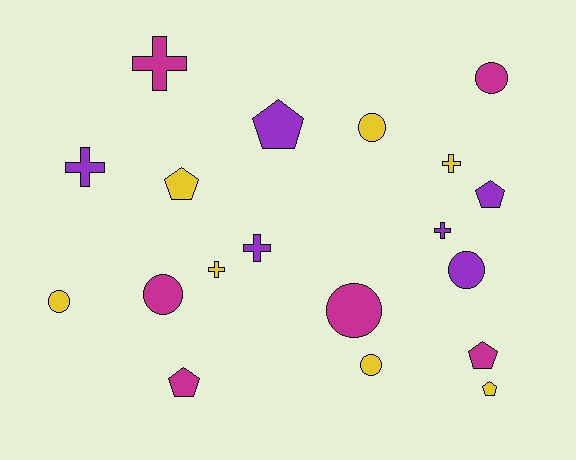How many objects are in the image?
There are 19 objects.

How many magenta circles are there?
There are 3 magenta circles.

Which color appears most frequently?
Yellow, with 7 objects.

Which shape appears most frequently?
Circle, with 7 objects.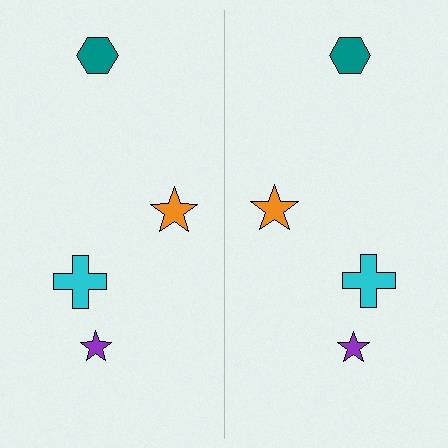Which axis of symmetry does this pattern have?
The pattern has a vertical axis of symmetry running through the center of the image.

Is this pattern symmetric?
Yes, this pattern has bilateral (reflection) symmetry.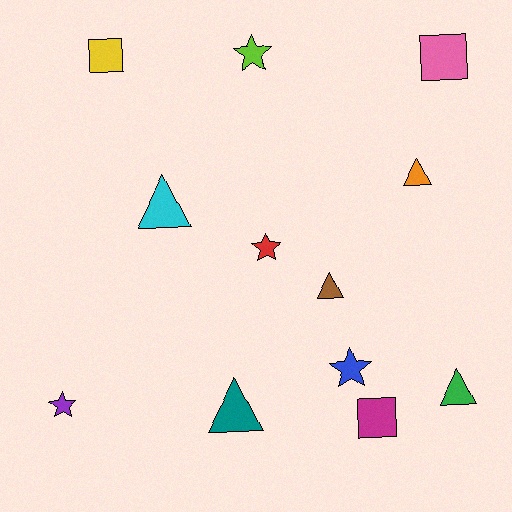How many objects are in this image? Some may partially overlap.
There are 12 objects.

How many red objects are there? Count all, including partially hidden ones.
There is 1 red object.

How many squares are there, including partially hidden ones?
There are 3 squares.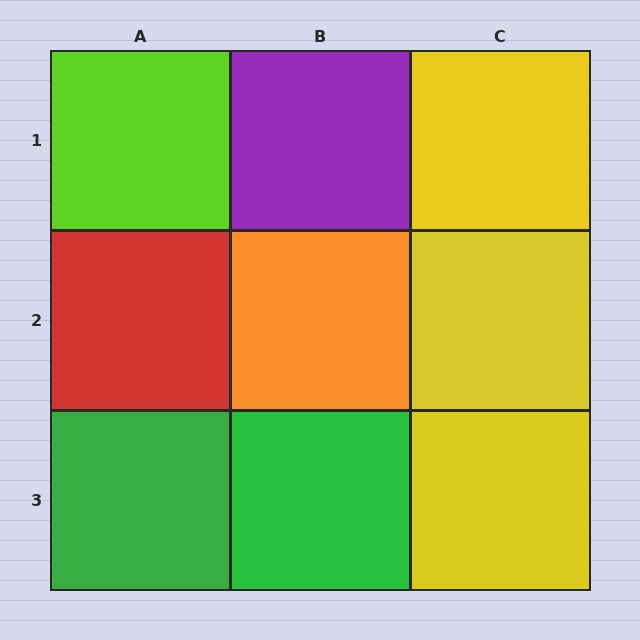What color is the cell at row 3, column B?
Green.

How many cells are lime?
1 cell is lime.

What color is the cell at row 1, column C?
Yellow.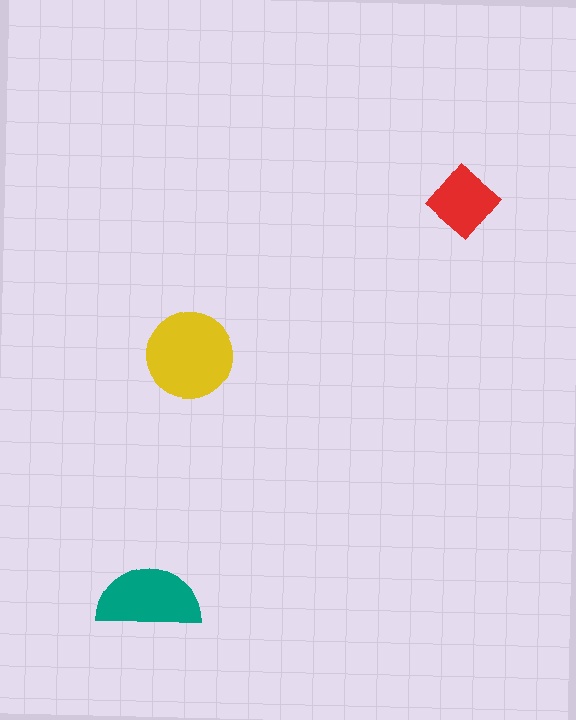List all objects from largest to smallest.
The yellow circle, the teal semicircle, the red diamond.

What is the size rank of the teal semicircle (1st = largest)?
2nd.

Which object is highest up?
The red diamond is topmost.